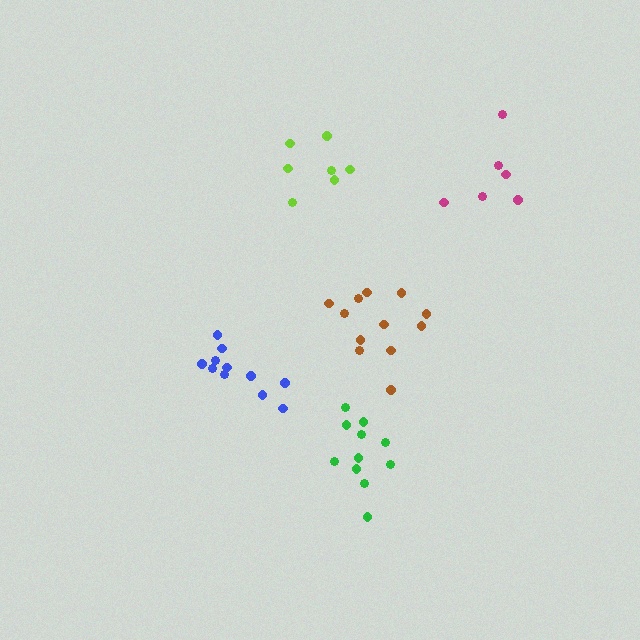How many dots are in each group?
Group 1: 11 dots, Group 2: 11 dots, Group 3: 12 dots, Group 4: 6 dots, Group 5: 7 dots (47 total).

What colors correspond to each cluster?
The clusters are colored: blue, green, brown, magenta, lime.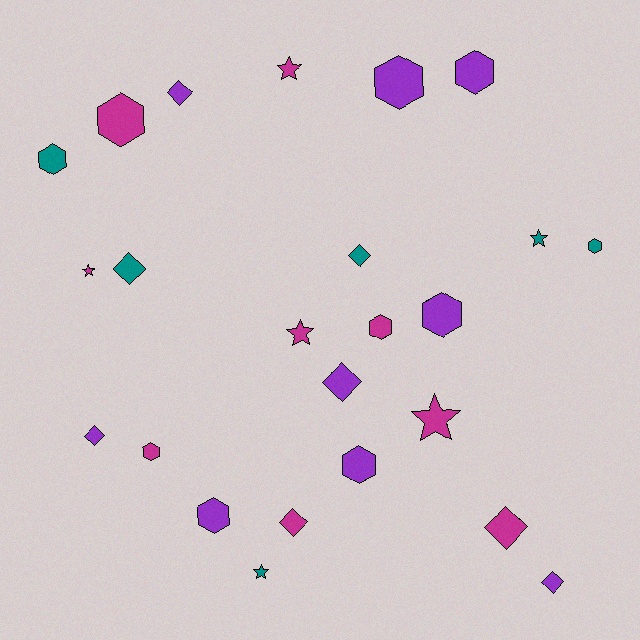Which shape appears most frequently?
Hexagon, with 10 objects.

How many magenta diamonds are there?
There are 2 magenta diamonds.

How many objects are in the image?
There are 24 objects.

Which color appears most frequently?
Magenta, with 9 objects.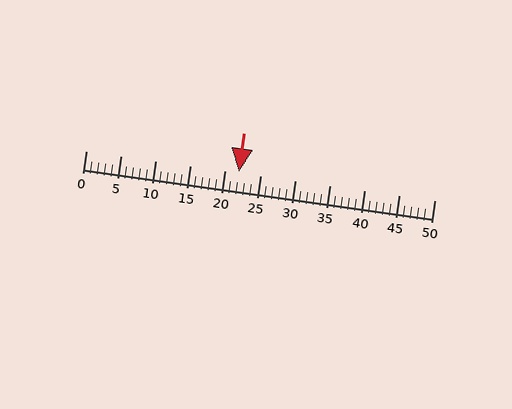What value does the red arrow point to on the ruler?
The red arrow points to approximately 22.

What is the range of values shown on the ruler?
The ruler shows values from 0 to 50.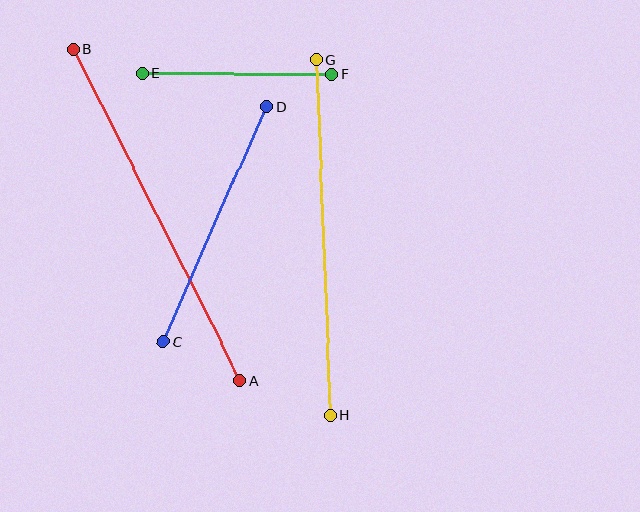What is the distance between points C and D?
The distance is approximately 257 pixels.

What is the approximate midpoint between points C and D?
The midpoint is at approximately (215, 224) pixels.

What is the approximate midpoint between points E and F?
The midpoint is at approximately (237, 74) pixels.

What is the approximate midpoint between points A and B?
The midpoint is at approximately (157, 214) pixels.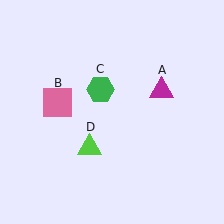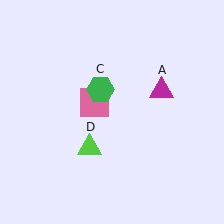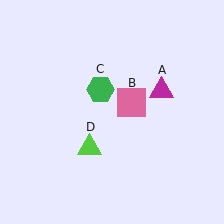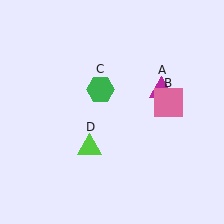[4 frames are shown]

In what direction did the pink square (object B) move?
The pink square (object B) moved right.